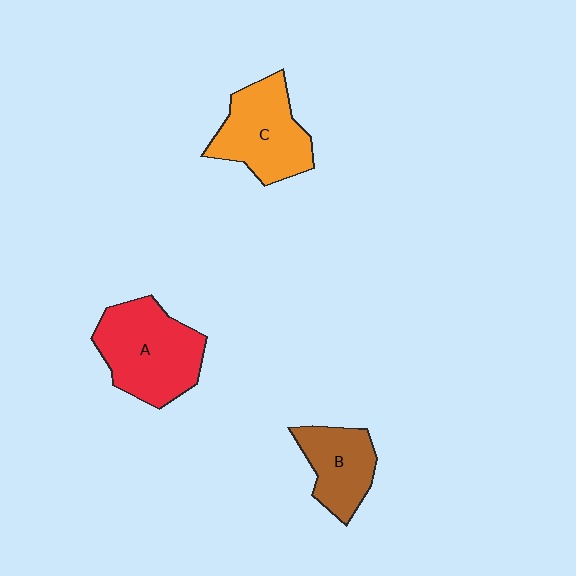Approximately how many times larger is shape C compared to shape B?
Approximately 1.4 times.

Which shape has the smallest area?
Shape B (brown).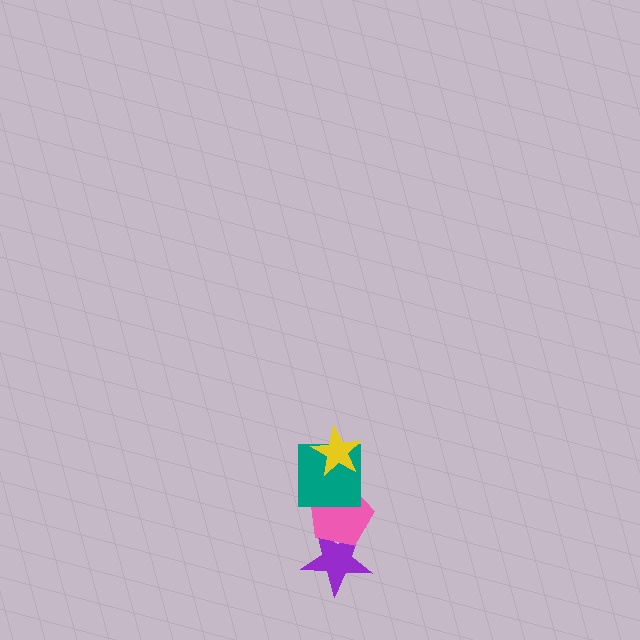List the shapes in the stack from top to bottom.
From top to bottom: the yellow star, the teal square, the pink pentagon, the purple star.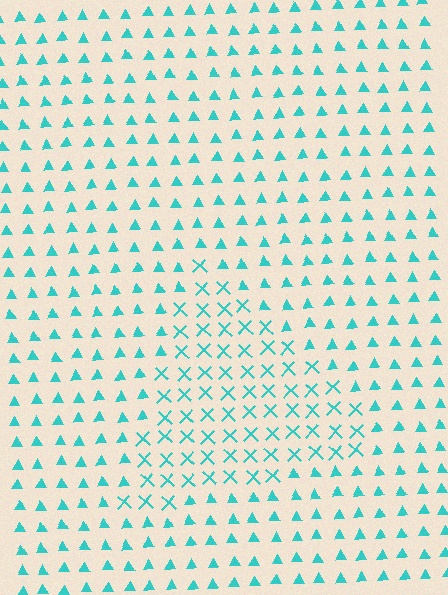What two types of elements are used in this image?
The image uses X marks inside the triangle region and triangles outside it.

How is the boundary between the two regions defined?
The boundary is defined by a change in element shape: X marks inside vs. triangles outside. All elements share the same color and spacing.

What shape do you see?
I see a triangle.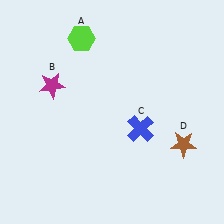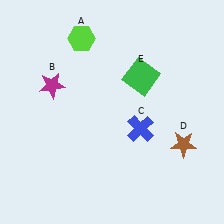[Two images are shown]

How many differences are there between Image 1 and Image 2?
There is 1 difference between the two images.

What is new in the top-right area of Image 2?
A green square (E) was added in the top-right area of Image 2.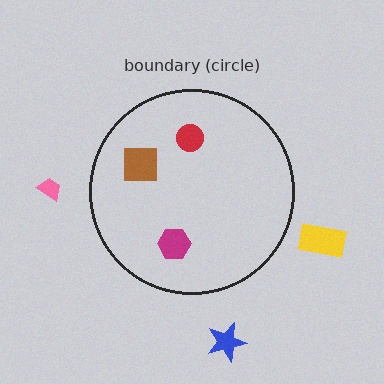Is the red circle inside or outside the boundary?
Inside.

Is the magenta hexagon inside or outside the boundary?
Inside.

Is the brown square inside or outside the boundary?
Inside.